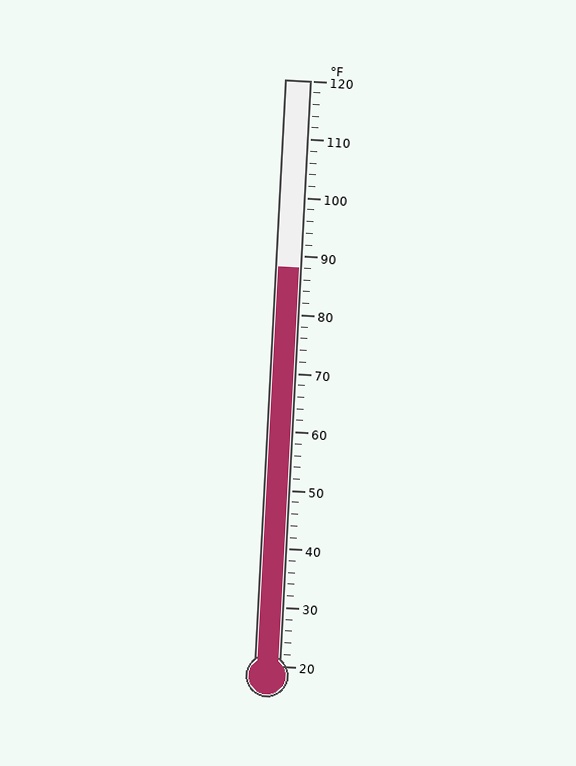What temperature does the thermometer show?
The thermometer shows approximately 88°F.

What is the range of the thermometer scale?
The thermometer scale ranges from 20°F to 120°F.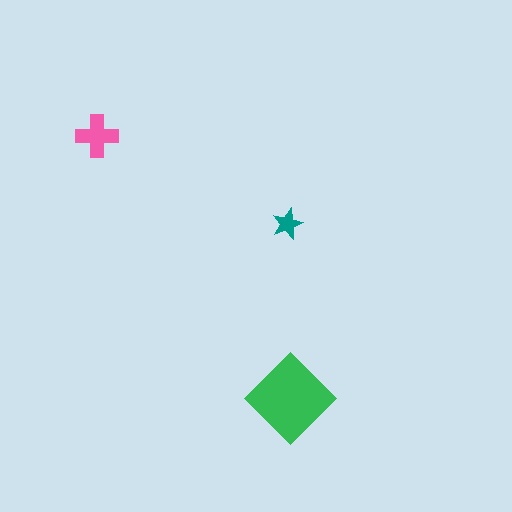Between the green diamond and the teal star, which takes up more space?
The green diamond.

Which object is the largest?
The green diamond.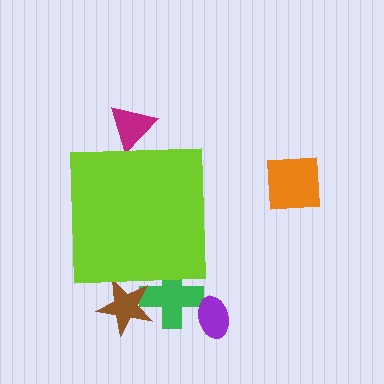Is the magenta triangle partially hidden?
Yes, the magenta triangle is partially hidden behind the lime square.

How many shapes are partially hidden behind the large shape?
3 shapes are partially hidden.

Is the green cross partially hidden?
Yes, the green cross is partially hidden behind the lime square.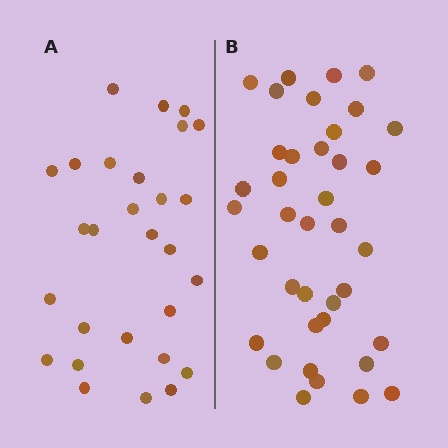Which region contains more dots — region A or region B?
Region B (the right region) has more dots.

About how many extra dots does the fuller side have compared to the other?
Region B has roughly 10 or so more dots than region A.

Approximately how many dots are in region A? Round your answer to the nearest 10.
About 30 dots. (The exact count is 28, which rounds to 30.)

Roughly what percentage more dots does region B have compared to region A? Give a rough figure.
About 35% more.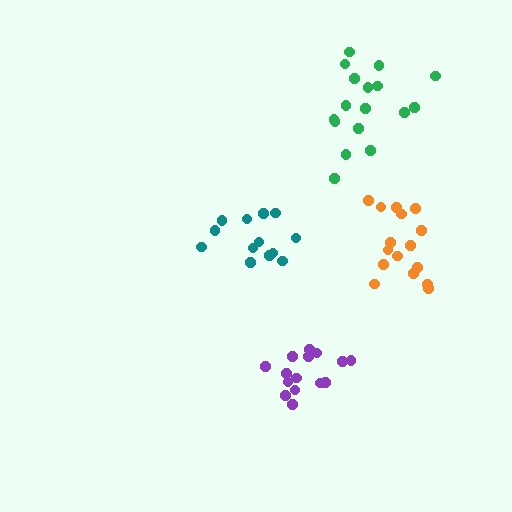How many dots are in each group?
Group 1: 16 dots, Group 2: 13 dots, Group 3: 17 dots, Group 4: 15 dots (61 total).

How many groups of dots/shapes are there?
There are 4 groups.